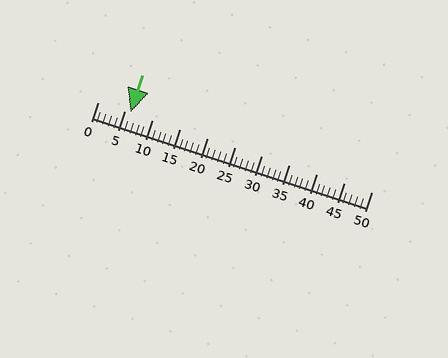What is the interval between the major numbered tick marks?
The major tick marks are spaced 5 units apart.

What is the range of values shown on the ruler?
The ruler shows values from 0 to 50.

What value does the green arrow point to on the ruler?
The green arrow points to approximately 6.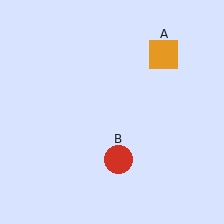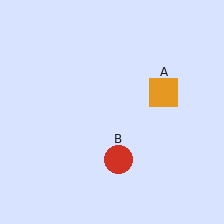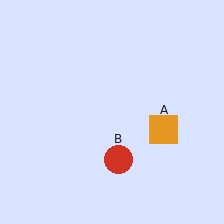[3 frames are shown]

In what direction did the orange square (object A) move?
The orange square (object A) moved down.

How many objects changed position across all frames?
1 object changed position: orange square (object A).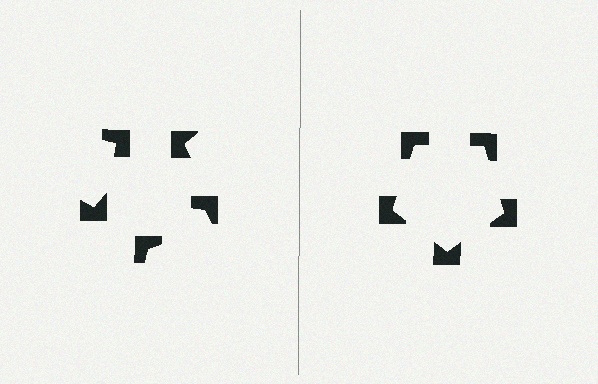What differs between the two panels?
The notched squares are positioned identically on both sides; only the wedge orientations differ. On the right they align to a pentagon; on the left they are misaligned.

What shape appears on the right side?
An illusory pentagon.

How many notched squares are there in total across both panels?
10 — 5 on each side.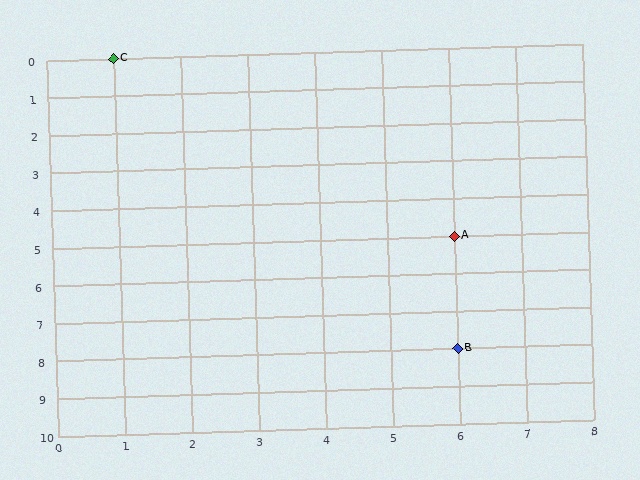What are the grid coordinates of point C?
Point C is at grid coordinates (1, 0).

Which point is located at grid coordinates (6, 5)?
Point A is at (6, 5).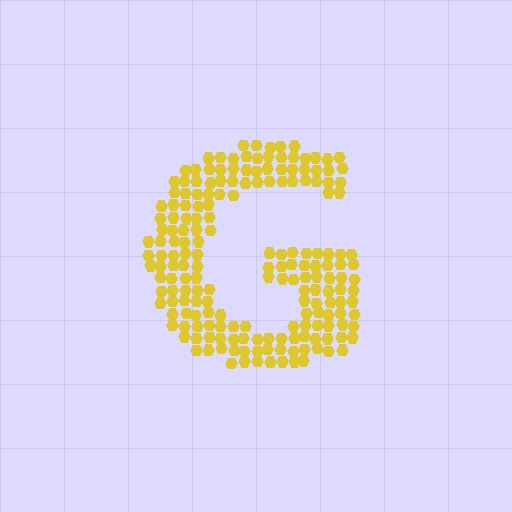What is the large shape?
The large shape is the letter G.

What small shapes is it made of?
It is made of small hexagons.